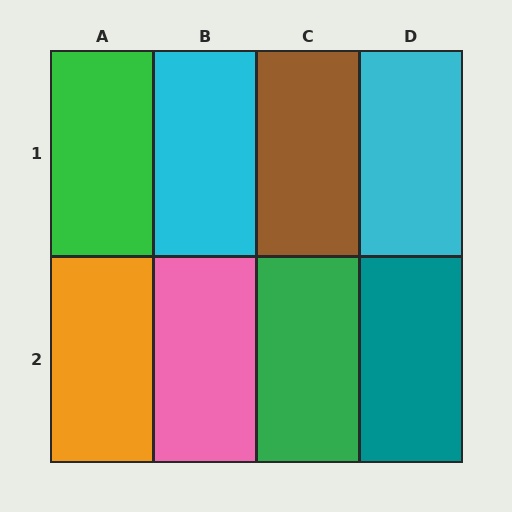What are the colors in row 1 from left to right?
Green, cyan, brown, cyan.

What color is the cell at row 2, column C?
Green.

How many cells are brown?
1 cell is brown.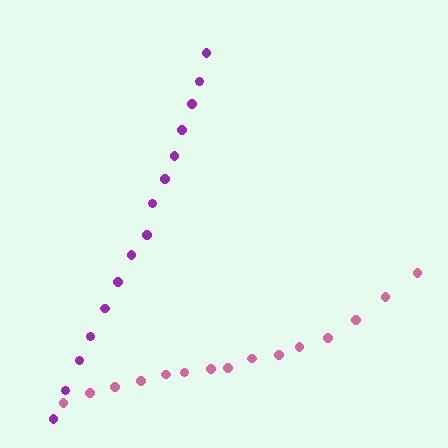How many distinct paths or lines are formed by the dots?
There are 2 distinct paths.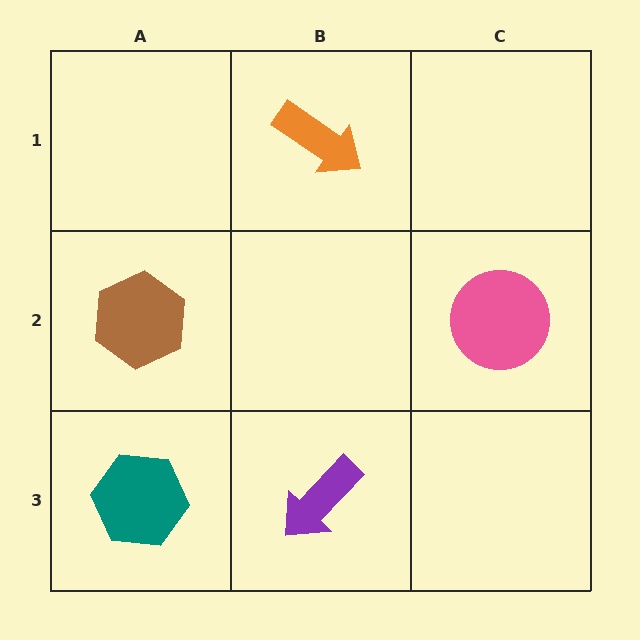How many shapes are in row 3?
2 shapes.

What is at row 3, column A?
A teal hexagon.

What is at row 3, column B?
A purple arrow.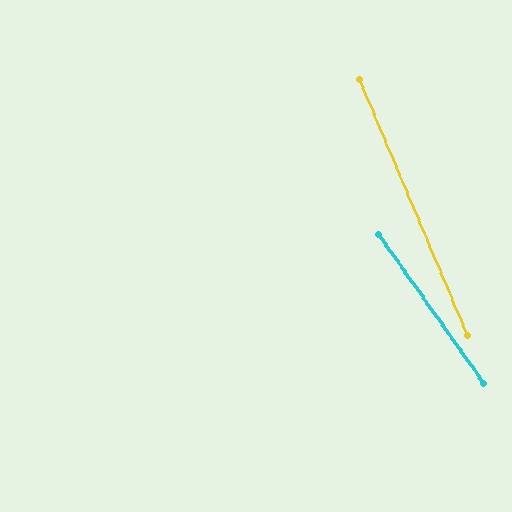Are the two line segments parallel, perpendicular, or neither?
Neither parallel nor perpendicular — they differ by about 12°.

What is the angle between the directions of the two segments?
Approximately 12 degrees.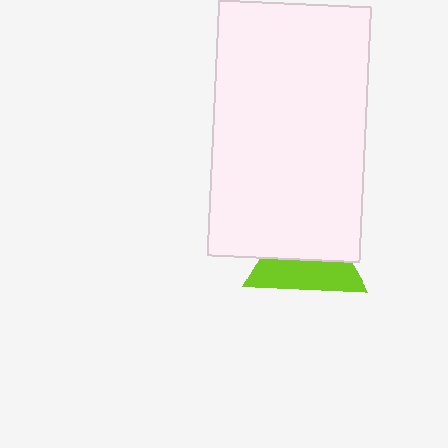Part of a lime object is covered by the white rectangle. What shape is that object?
It is a triangle.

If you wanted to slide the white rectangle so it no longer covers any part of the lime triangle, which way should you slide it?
Slide it up — that is the most direct way to separate the two shapes.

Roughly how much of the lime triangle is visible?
A small part of it is visible (roughly 45%).